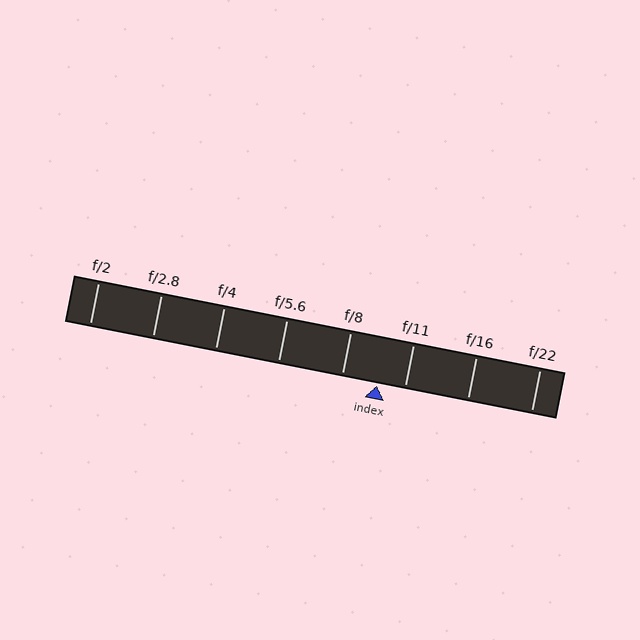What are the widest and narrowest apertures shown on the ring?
The widest aperture shown is f/2 and the narrowest is f/22.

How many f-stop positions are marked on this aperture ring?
There are 8 f-stop positions marked.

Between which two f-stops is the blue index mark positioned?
The index mark is between f/8 and f/11.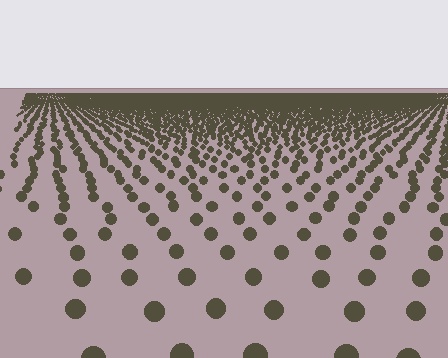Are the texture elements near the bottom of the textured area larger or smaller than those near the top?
Larger. Near the bottom, elements are closer to the viewer and appear at a bigger on-screen size.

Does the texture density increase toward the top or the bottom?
Density increases toward the top.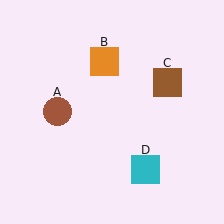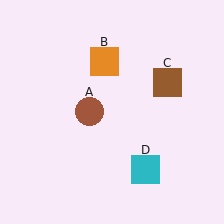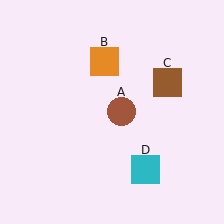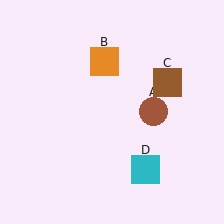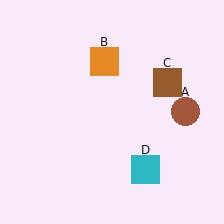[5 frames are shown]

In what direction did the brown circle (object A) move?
The brown circle (object A) moved right.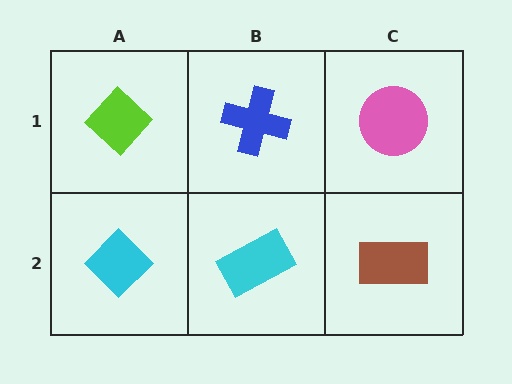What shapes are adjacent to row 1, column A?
A cyan diamond (row 2, column A), a blue cross (row 1, column B).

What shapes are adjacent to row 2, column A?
A lime diamond (row 1, column A), a cyan rectangle (row 2, column B).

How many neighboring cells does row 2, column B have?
3.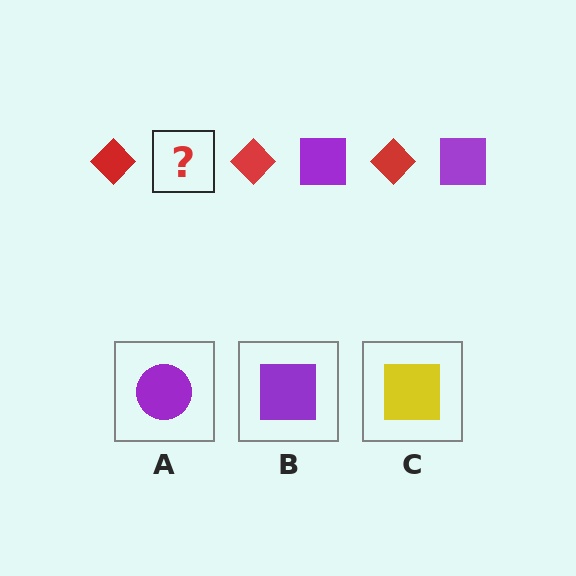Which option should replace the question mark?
Option B.